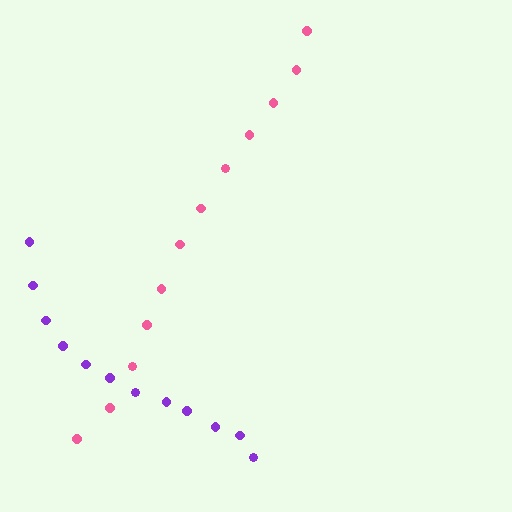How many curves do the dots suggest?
There are 2 distinct paths.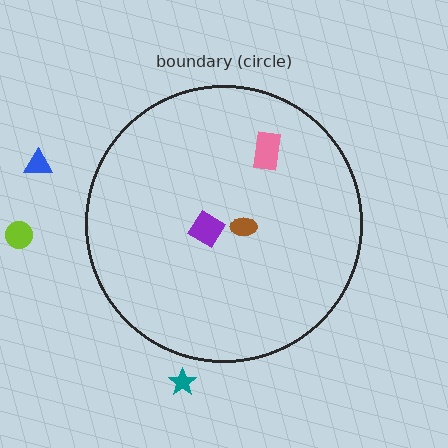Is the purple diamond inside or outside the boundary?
Inside.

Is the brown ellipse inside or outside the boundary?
Inside.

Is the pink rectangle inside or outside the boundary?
Inside.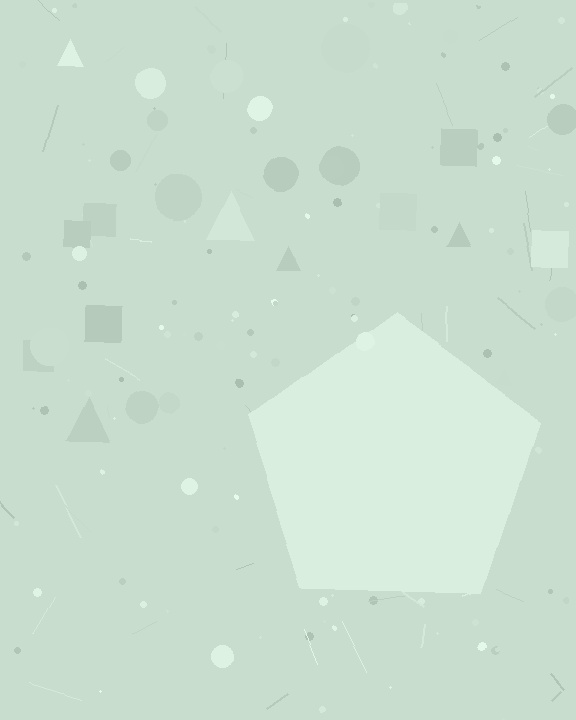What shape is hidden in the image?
A pentagon is hidden in the image.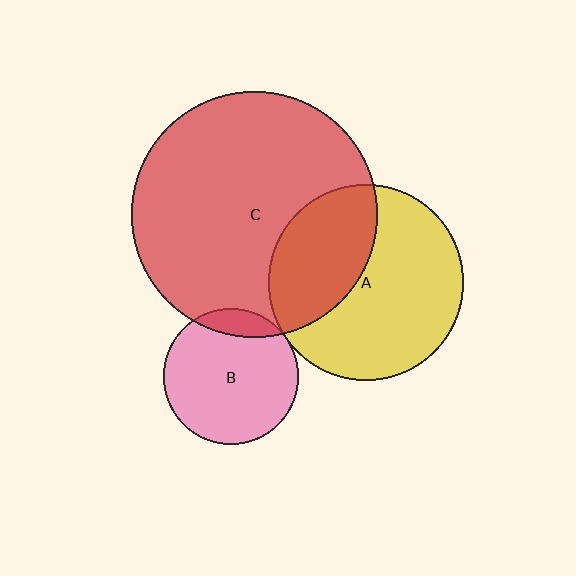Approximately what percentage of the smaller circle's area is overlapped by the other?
Approximately 35%.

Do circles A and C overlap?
Yes.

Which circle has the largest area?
Circle C (red).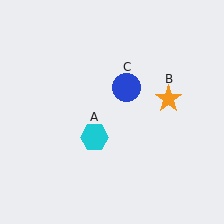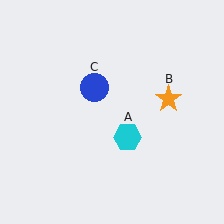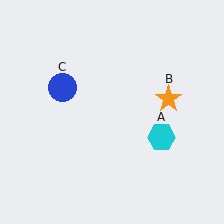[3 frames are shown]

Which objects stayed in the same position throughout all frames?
Orange star (object B) remained stationary.